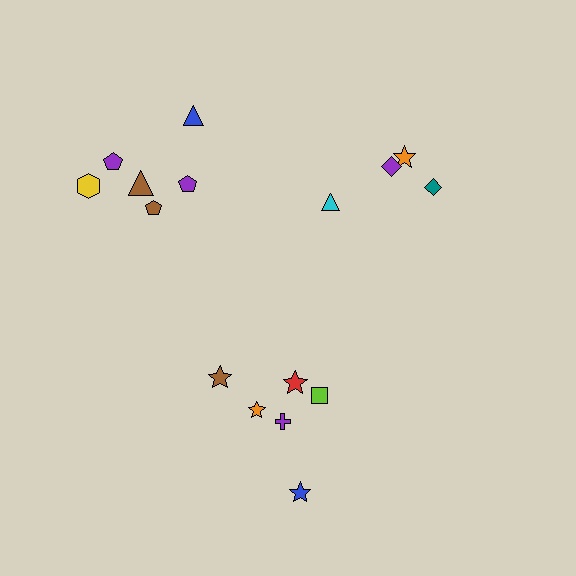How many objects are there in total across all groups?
There are 16 objects.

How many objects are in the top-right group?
There are 4 objects.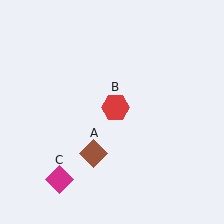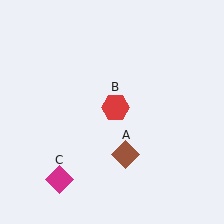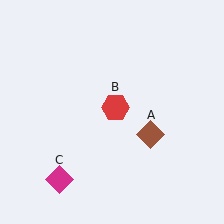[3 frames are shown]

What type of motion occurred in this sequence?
The brown diamond (object A) rotated counterclockwise around the center of the scene.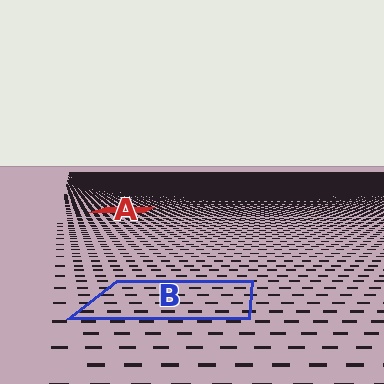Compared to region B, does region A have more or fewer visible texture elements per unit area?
Region A has more texture elements per unit area — they are packed more densely because it is farther away.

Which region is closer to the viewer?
Region B is closer. The texture elements there are larger and more spread out.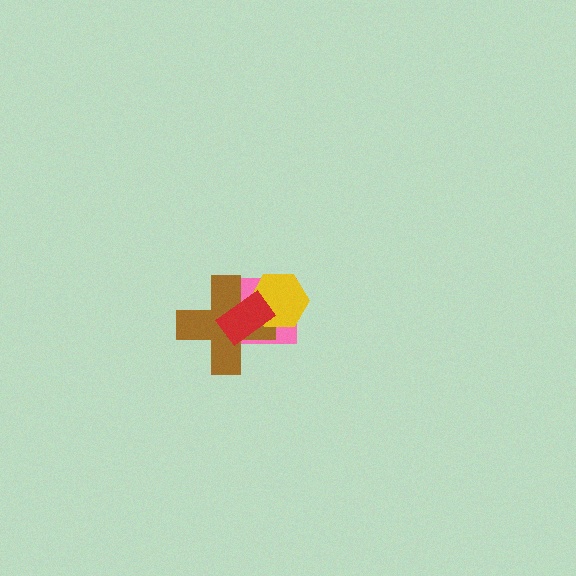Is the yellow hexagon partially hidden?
Yes, it is partially covered by another shape.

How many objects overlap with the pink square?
3 objects overlap with the pink square.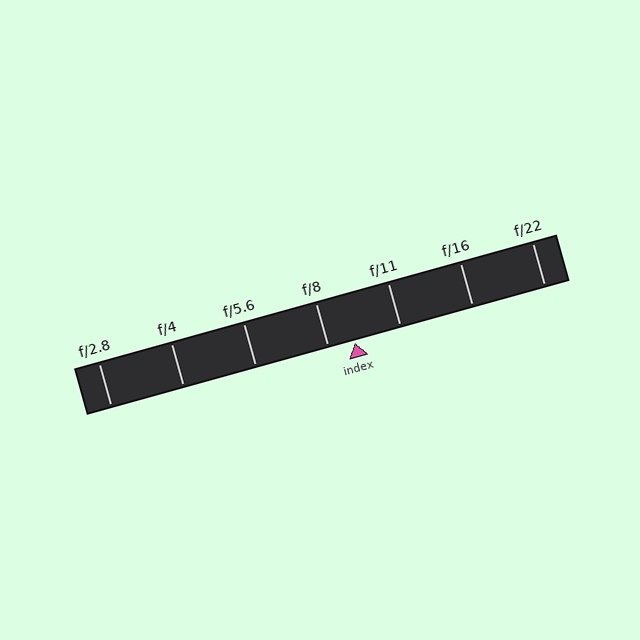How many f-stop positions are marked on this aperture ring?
There are 7 f-stop positions marked.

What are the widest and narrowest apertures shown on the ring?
The widest aperture shown is f/2.8 and the narrowest is f/22.